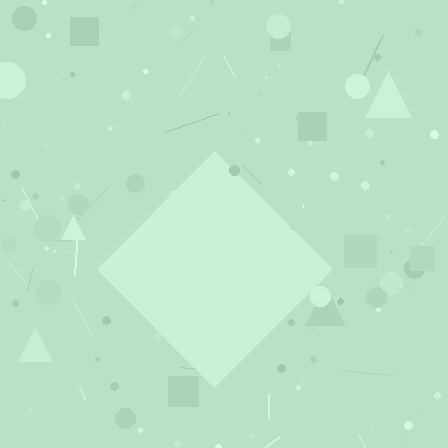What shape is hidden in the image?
A diamond is hidden in the image.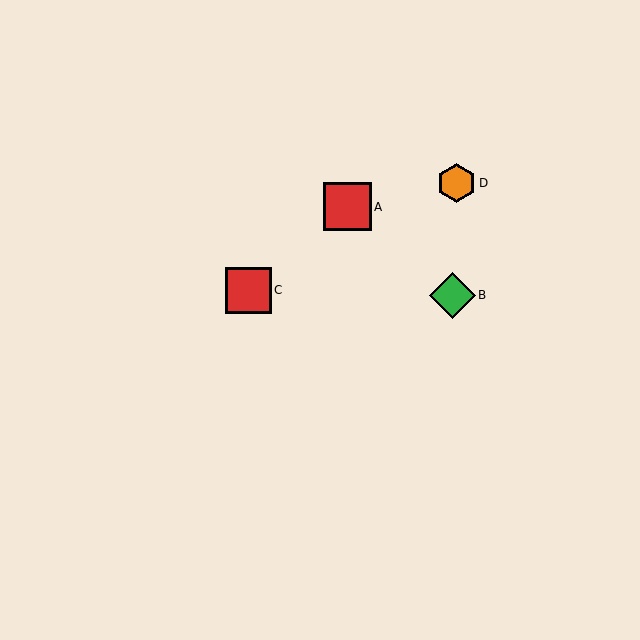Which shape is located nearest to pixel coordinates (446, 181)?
The orange hexagon (labeled D) at (456, 183) is nearest to that location.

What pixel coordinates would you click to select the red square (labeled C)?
Click at (248, 290) to select the red square C.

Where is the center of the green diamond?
The center of the green diamond is at (452, 295).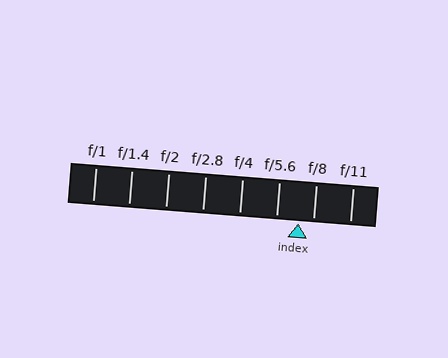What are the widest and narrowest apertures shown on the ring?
The widest aperture shown is f/1 and the narrowest is f/11.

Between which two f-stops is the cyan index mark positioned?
The index mark is between f/5.6 and f/8.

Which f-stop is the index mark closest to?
The index mark is closest to f/8.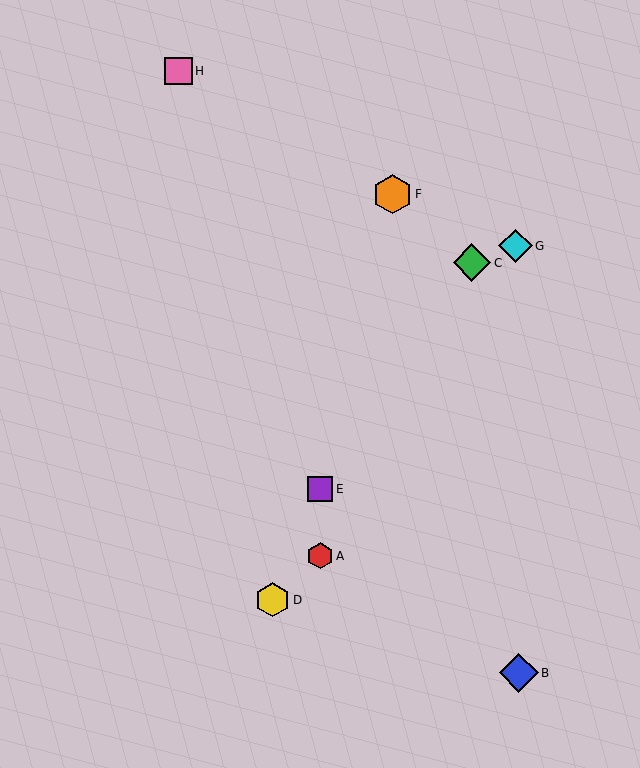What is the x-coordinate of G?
Object G is at x≈516.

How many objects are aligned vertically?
2 objects (A, E) are aligned vertically.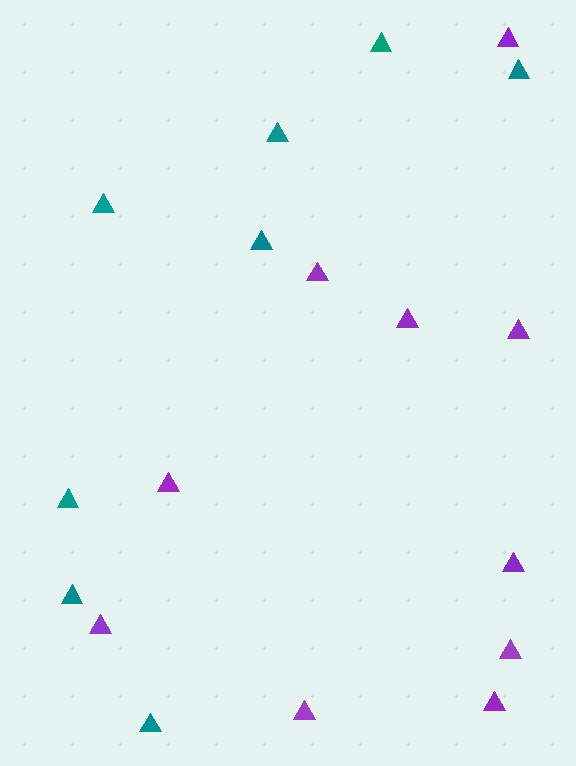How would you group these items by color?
There are 2 groups: one group of purple triangles (10) and one group of teal triangles (8).